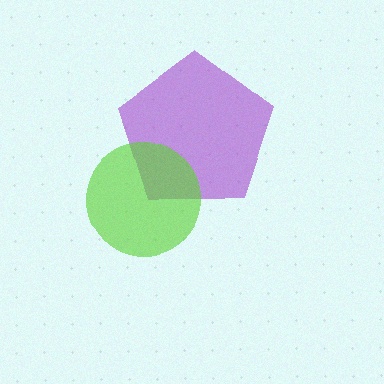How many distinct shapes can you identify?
There are 2 distinct shapes: a purple pentagon, a lime circle.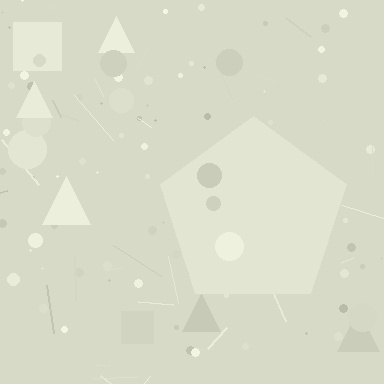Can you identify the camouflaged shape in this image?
The camouflaged shape is a pentagon.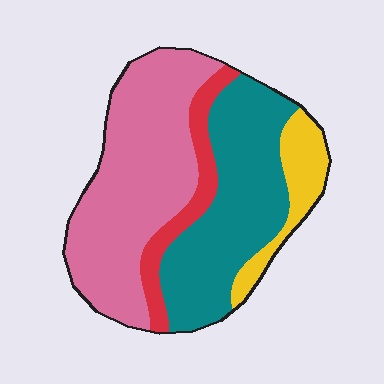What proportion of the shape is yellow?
Yellow takes up less than a sixth of the shape.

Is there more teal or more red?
Teal.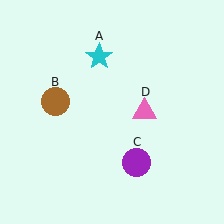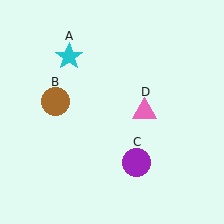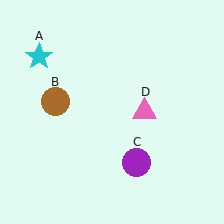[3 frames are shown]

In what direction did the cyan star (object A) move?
The cyan star (object A) moved left.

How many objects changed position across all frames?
1 object changed position: cyan star (object A).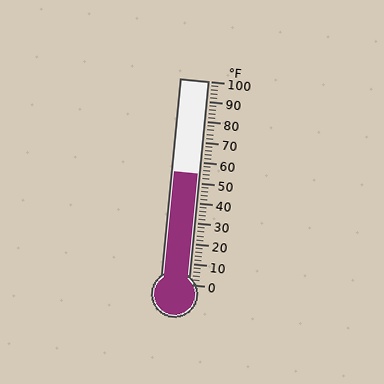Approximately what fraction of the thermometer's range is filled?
The thermometer is filled to approximately 55% of its range.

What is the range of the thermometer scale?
The thermometer scale ranges from 0°F to 100°F.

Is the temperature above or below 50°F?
The temperature is above 50°F.